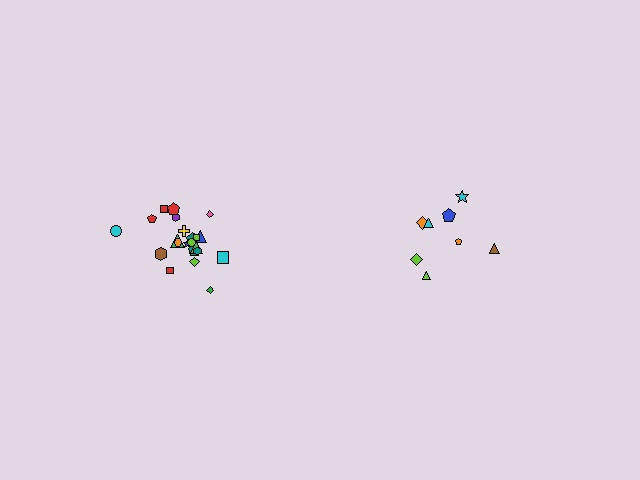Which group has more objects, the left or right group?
The left group.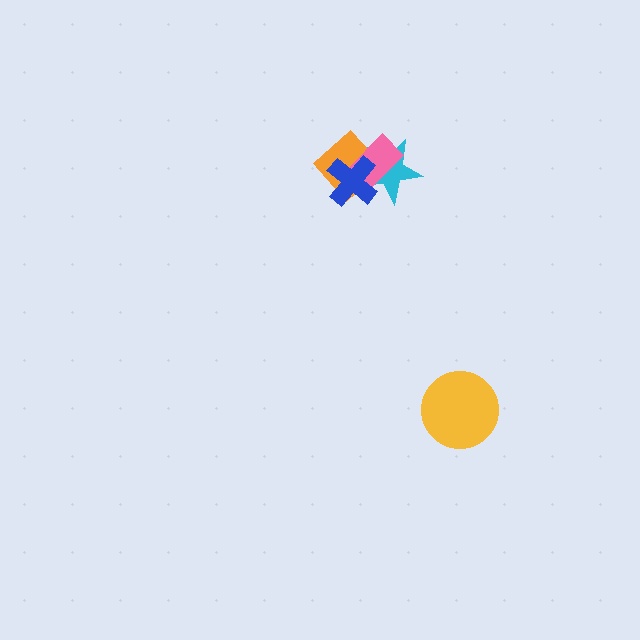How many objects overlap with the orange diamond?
3 objects overlap with the orange diamond.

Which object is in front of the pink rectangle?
The blue cross is in front of the pink rectangle.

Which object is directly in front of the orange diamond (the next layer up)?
The pink rectangle is directly in front of the orange diamond.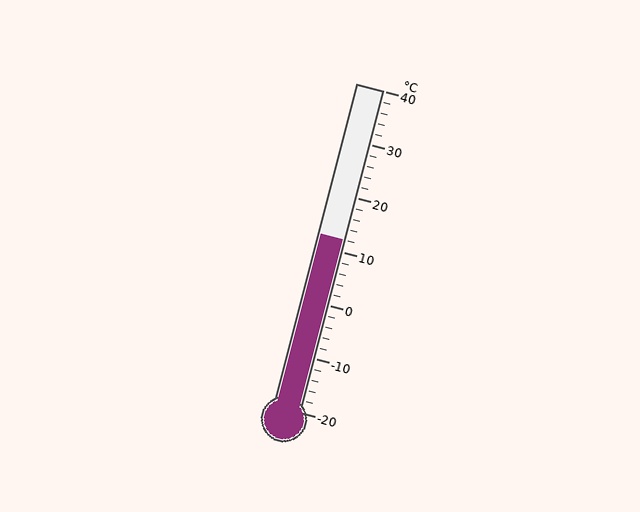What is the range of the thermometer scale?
The thermometer scale ranges from -20°C to 40°C.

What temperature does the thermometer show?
The thermometer shows approximately 12°C.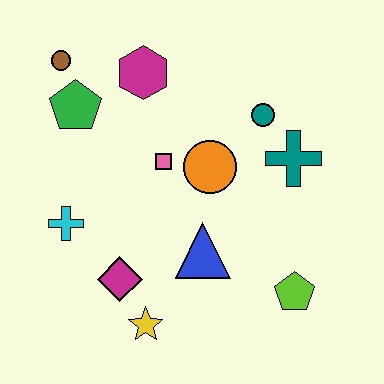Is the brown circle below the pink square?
No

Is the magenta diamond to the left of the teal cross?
Yes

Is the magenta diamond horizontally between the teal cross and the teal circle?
No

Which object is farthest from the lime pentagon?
The brown circle is farthest from the lime pentagon.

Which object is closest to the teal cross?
The teal circle is closest to the teal cross.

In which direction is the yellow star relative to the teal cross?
The yellow star is below the teal cross.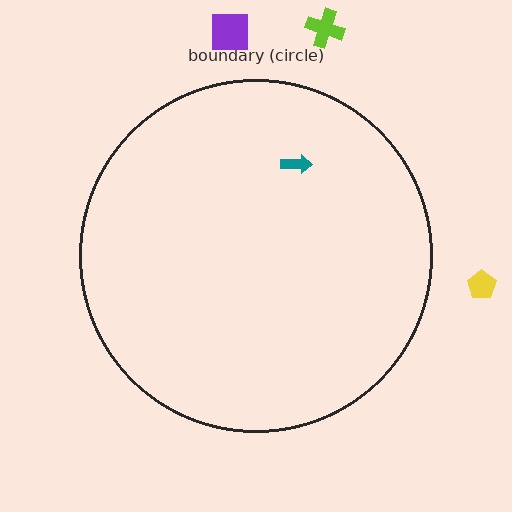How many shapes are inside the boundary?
1 inside, 3 outside.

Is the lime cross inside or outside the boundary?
Outside.